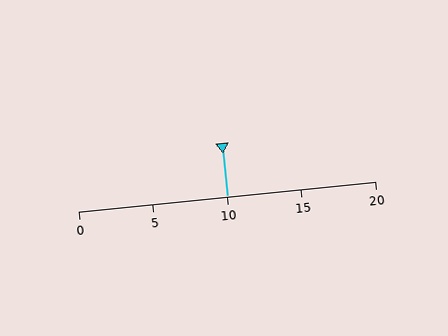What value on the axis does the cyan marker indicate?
The marker indicates approximately 10.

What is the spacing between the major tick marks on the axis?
The major ticks are spaced 5 apart.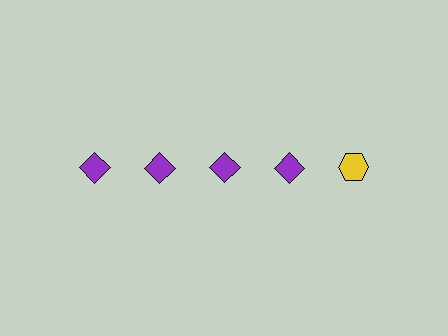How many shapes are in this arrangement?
There are 5 shapes arranged in a grid pattern.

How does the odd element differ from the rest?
It differs in both color (yellow instead of purple) and shape (hexagon instead of diamond).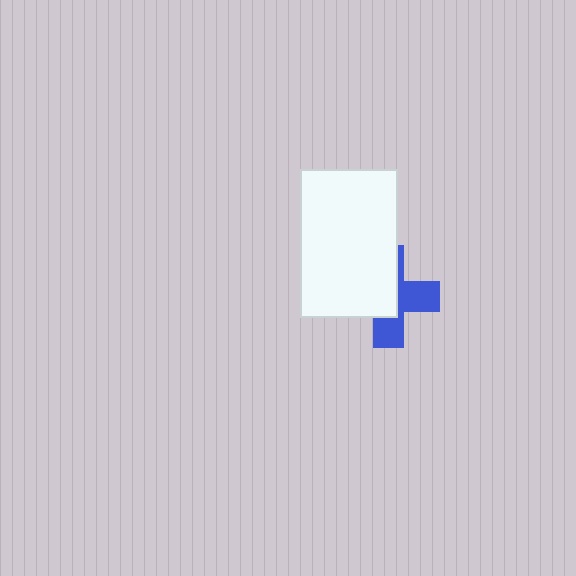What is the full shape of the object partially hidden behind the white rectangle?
The partially hidden object is a blue cross.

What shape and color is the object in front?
The object in front is a white rectangle.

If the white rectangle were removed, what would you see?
You would see the complete blue cross.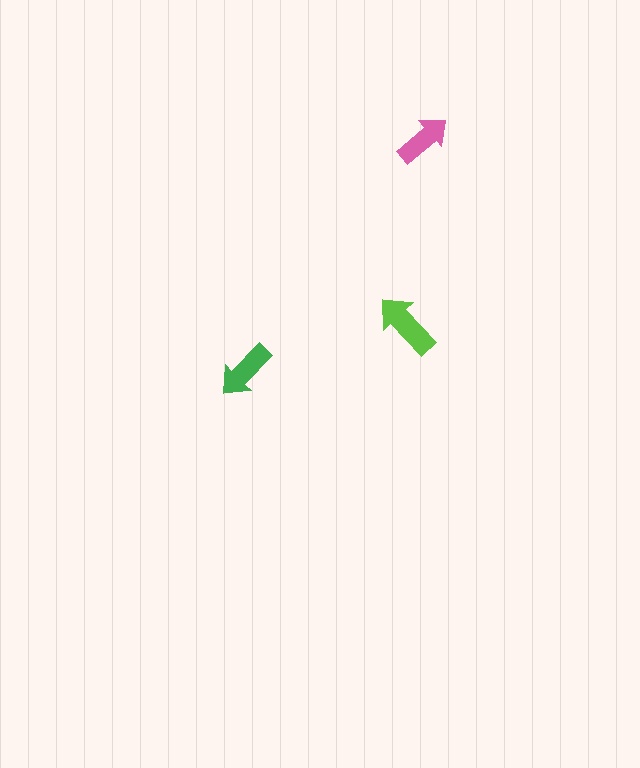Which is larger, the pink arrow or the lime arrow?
The lime one.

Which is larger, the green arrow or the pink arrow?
The green one.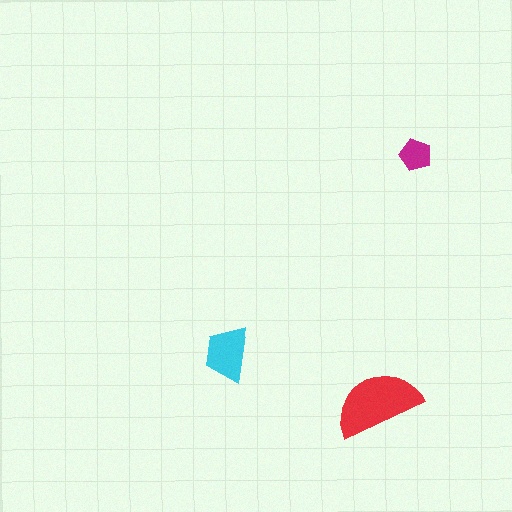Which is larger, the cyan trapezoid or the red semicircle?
The red semicircle.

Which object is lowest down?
The red semicircle is bottommost.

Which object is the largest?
The red semicircle.